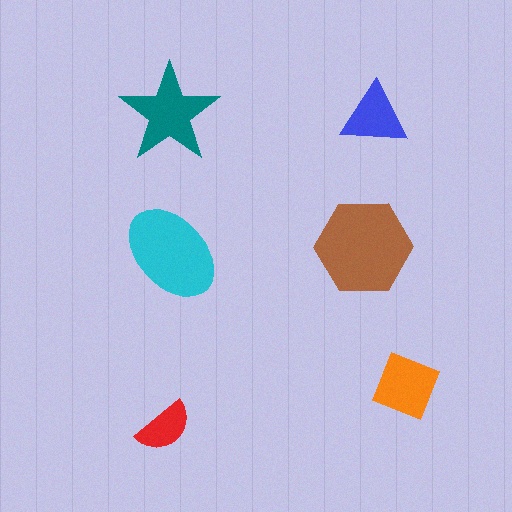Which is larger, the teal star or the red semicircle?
The teal star.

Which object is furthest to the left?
The red semicircle is leftmost.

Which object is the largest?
The brown hexagon.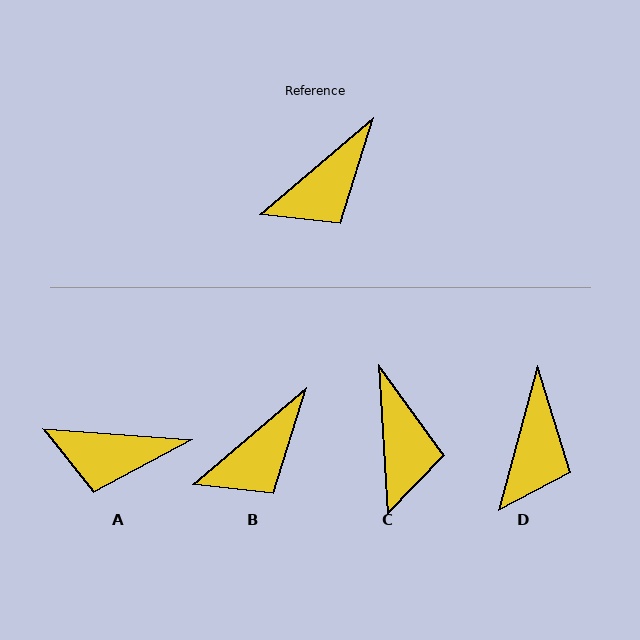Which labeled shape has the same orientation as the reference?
B.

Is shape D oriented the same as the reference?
No, it is off by about 35 degrees.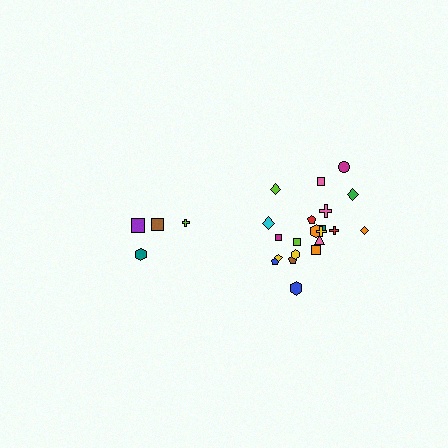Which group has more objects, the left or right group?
The right group.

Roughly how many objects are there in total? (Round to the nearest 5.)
Roughly 25 objects in total.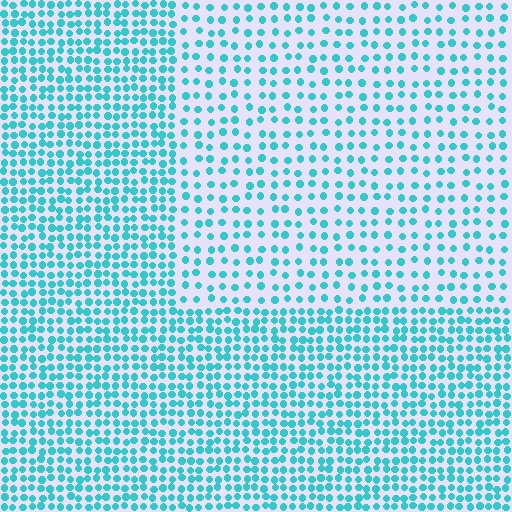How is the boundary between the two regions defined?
The boundary is defined by a change in element density (approximately 1.9x ratio). All elements are the same color, size, and shape.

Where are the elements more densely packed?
The elements are more densely packed outside the rectangle boundary.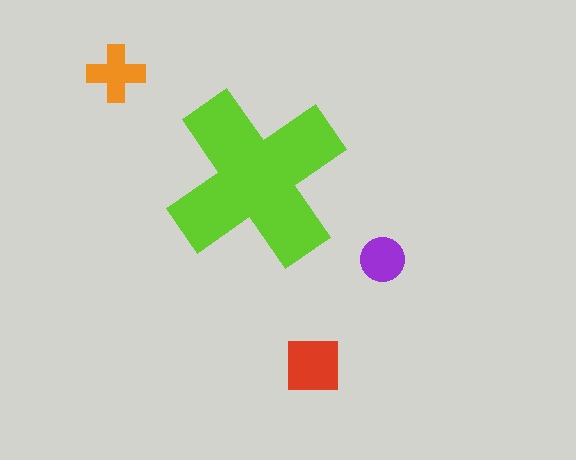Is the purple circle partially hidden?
No, the purple circle is fully visible.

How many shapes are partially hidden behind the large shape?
0 shapes are partially hidden.